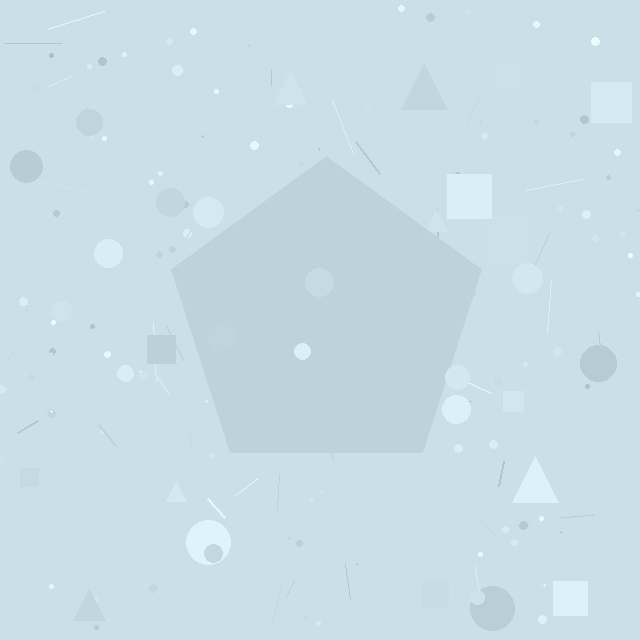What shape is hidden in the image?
A pentagon is hidden in the image.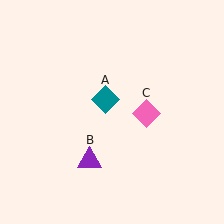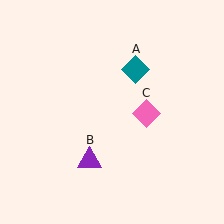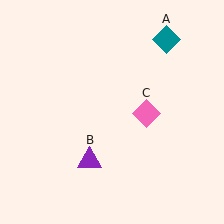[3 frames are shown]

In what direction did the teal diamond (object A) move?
The teal diamond (object A) moved up and to the right.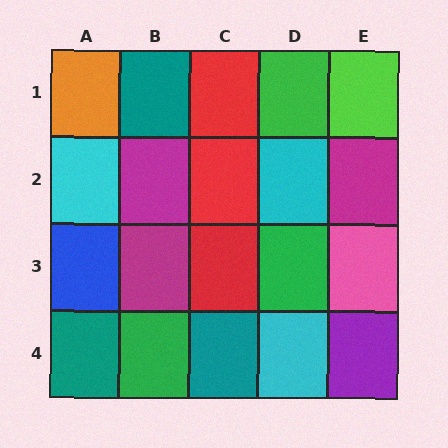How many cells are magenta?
3 cells are magenta.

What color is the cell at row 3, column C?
Red.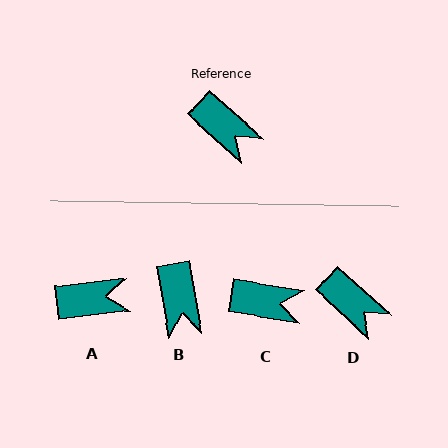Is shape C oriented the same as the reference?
No, it is off by about 33 degrees.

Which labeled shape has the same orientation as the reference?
D.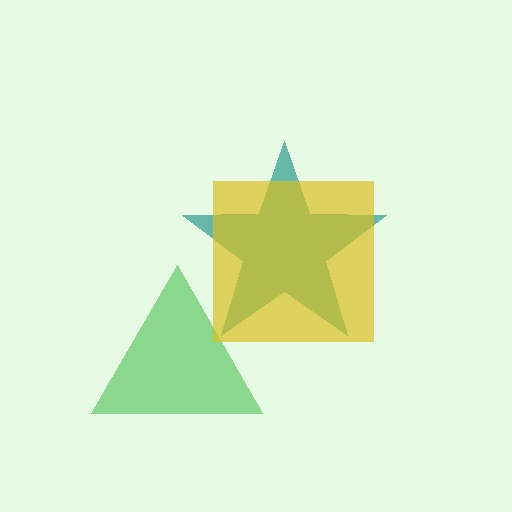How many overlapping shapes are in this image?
There are 3 overlapping shapes in the image.